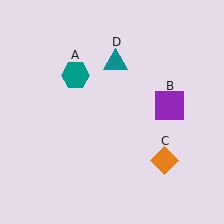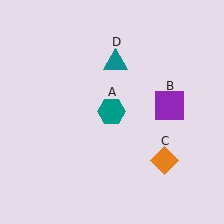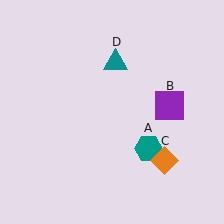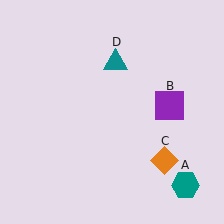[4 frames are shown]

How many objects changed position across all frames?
1 object changed position: teal hexagon (object A).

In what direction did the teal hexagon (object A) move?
The teal hexagon (object A) moved down and to the right.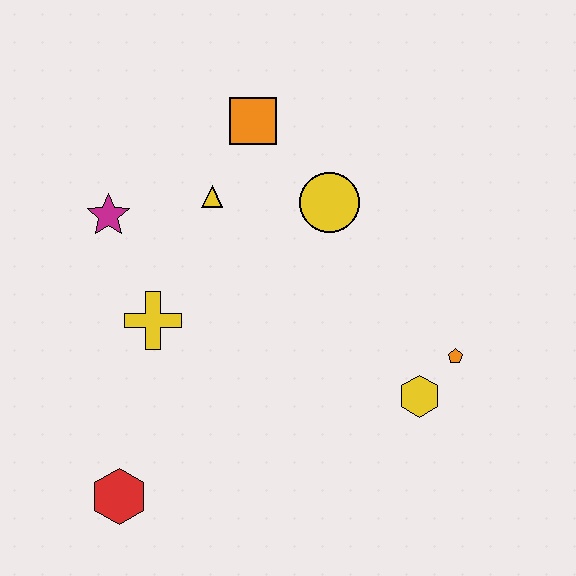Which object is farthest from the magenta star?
The orange pentagon is farthest from the magenta star.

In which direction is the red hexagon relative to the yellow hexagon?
The red hexagon is to the left of the yellow hexagon.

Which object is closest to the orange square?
The yellow triangle is closest to the orange square.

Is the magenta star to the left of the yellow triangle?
Yes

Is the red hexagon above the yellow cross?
No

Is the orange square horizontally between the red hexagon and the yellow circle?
Yes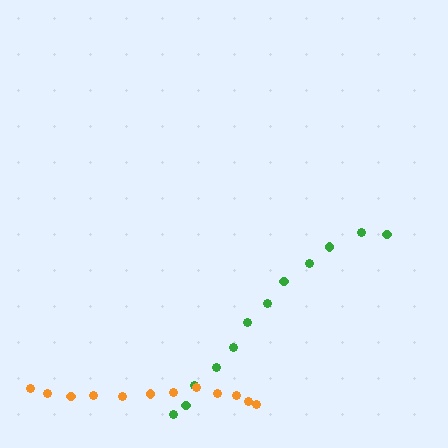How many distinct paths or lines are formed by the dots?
There are 2 distinct paths.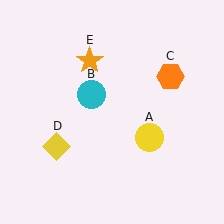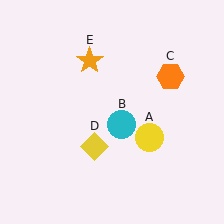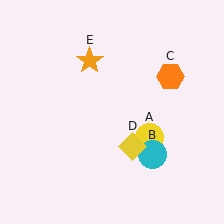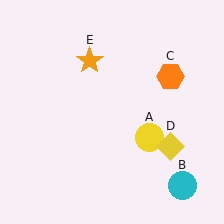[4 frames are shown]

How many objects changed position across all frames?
2 objects changed position: cyan circle (object B), yellow diamond (object D).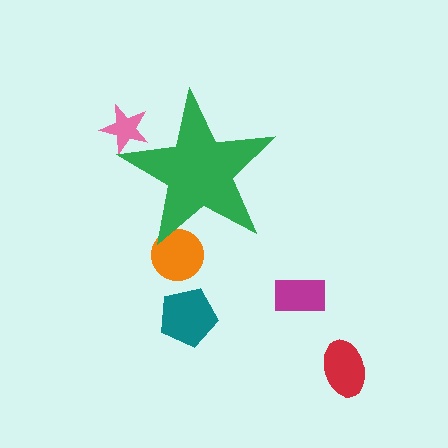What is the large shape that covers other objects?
A green star.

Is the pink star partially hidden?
Yes, the pink star is partially hidden behind the green star.